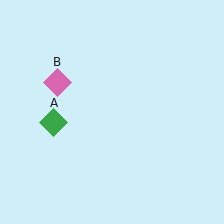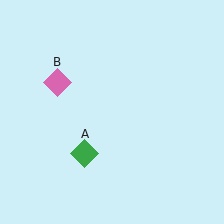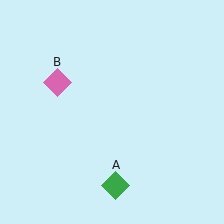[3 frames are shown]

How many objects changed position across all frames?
1 object changed position: green diamond (object A).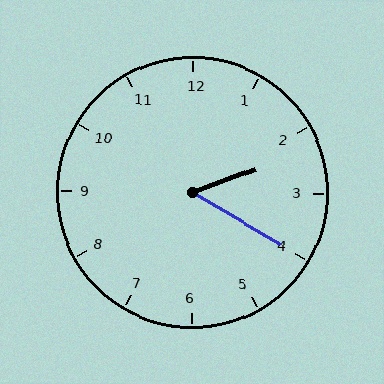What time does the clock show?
2:20.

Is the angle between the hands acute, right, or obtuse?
It is acute.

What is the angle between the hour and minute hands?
Approximately 50 degrees.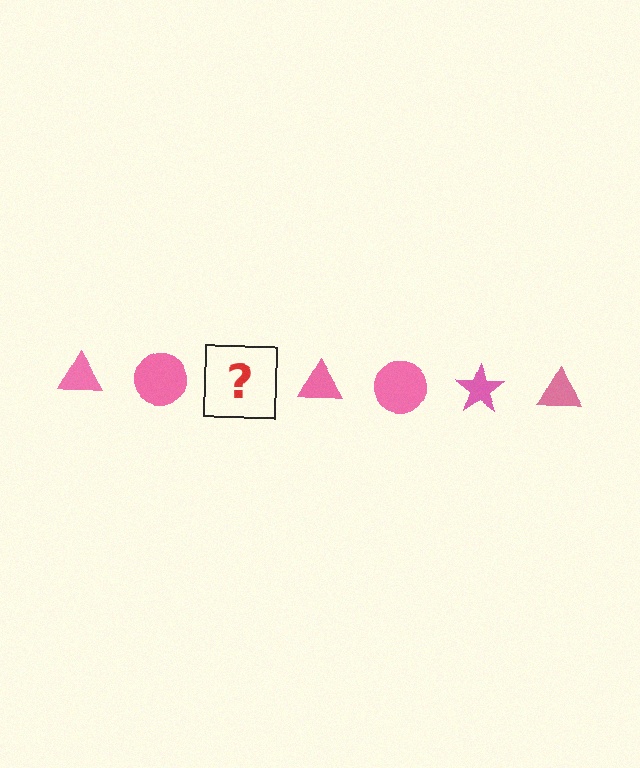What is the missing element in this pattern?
The missing element is a pink star.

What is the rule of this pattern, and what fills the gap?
The rule is that the pattern cycles through triangle, circle, star shapes in pink. The gap should be filled with a pink star.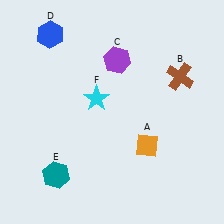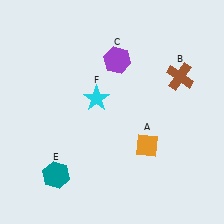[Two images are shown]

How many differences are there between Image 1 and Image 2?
There is 1 difference between the two images.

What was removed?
The blue hexagon (D) was removed in Image 2.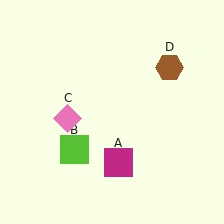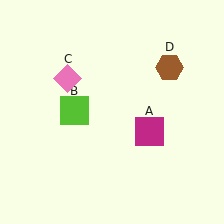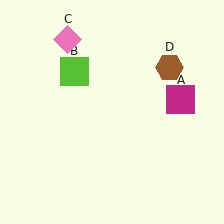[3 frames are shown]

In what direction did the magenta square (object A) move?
The magenta square (object A) moved up and to the right.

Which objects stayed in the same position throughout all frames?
Brown hexagon (object D) remained stationary.